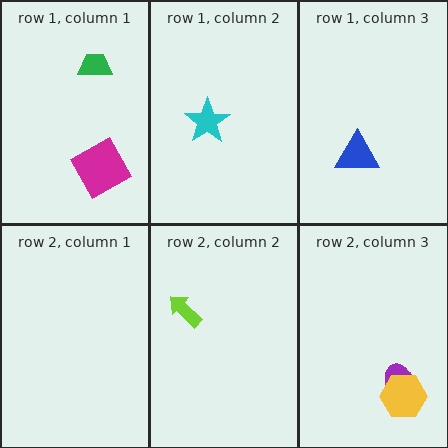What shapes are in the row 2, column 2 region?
The lime arrow.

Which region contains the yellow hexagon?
The row 2, column 3 region.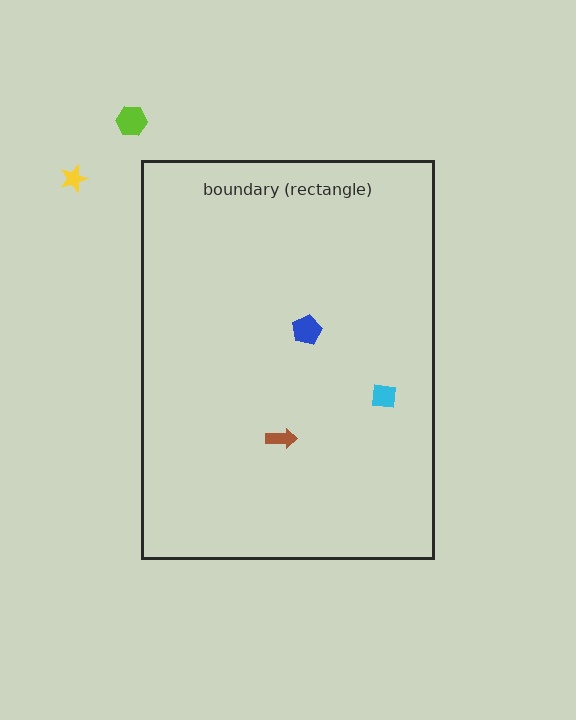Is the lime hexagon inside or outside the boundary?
Outside.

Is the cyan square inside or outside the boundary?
Inside.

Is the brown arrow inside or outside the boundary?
Inside.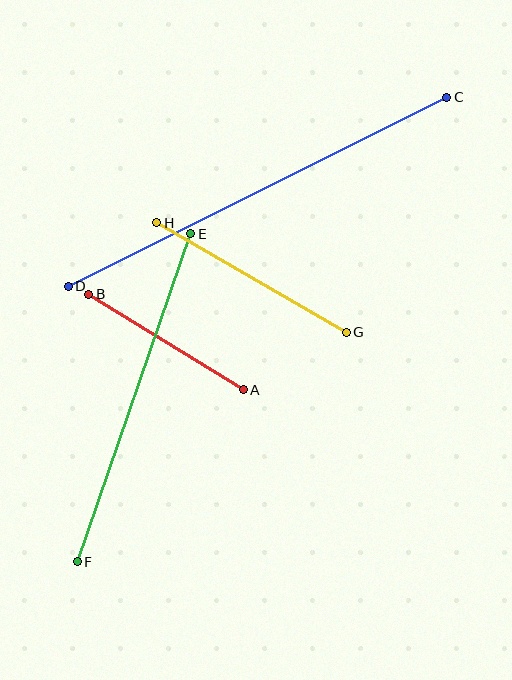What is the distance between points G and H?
The distance is approximately 219 pixels.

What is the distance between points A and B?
The distance is approximately 182 pixels.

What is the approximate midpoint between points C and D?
The midpoint is at approximately (258, 192) pixels.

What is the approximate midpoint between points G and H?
The midpoint is at approximately (252, 278) pixels.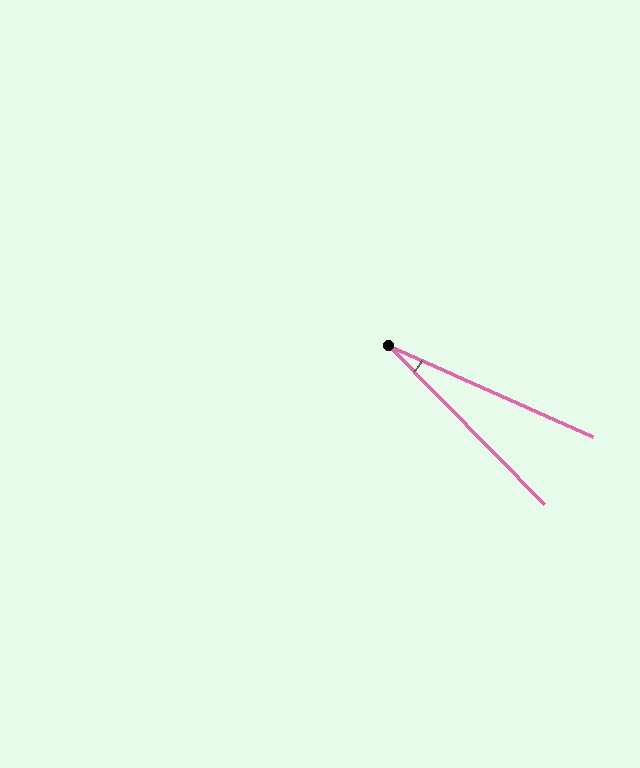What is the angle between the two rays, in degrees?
Approximately 22 degrees.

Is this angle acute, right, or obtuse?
It is acute.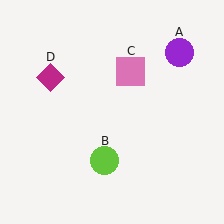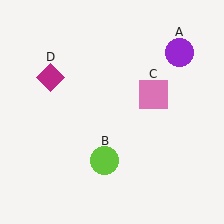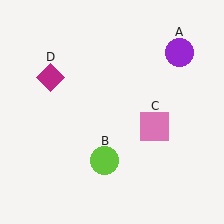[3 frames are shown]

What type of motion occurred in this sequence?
The pink square (object C) rotated clockwise around the center of the scene.